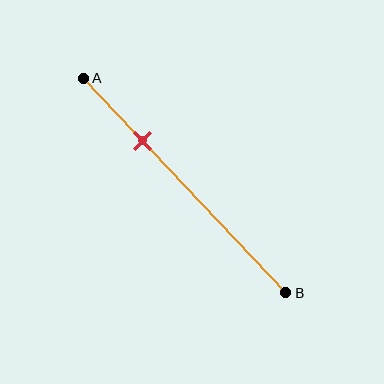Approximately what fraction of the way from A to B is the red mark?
The red mark is approximately 30% of the way from A to B.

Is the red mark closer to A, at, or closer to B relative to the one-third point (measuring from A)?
The red mark is closer to point A than the one-third point of segment AB.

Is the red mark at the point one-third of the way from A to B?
No, the mark is at about 30% from A, not at the 33% one-third point.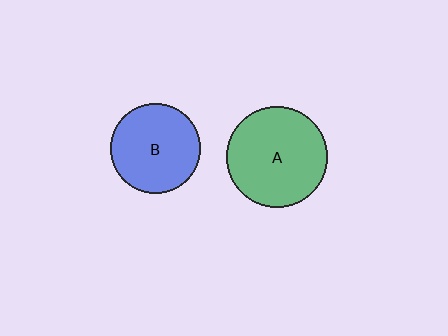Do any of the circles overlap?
No, none of the circles overlap.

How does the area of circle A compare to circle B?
Approximately 1.3 times.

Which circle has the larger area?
Circle A (green).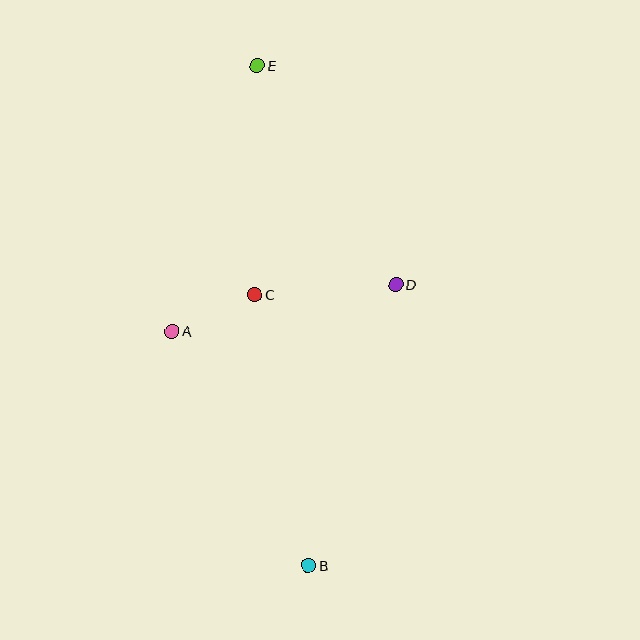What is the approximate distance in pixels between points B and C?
The distance between B and C is approximately 276 pixels.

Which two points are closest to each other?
Points A and C are closest to each other.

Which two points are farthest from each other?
Points B and E are farthest from each other.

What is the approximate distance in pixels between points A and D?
The distance between A and D is approximately 229 pixels.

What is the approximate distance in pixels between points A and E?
The distance between A and E is approximately 279 pixels.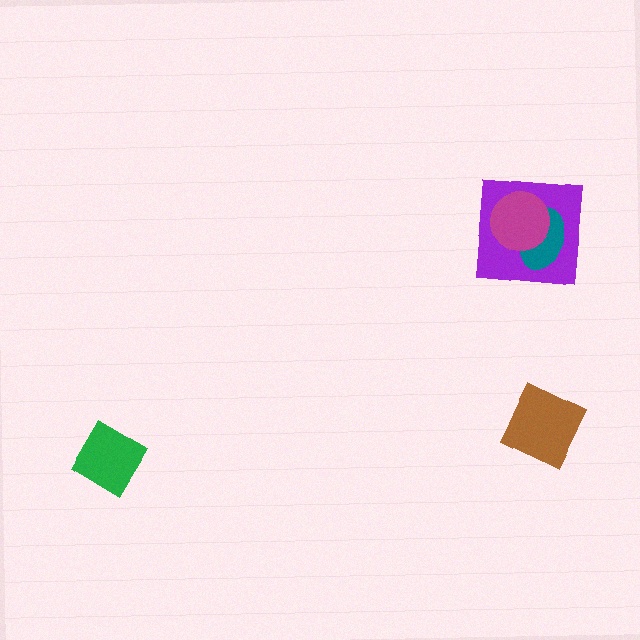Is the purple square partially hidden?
Yes, it is partially covered by another shape.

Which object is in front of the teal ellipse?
The magenta circle is in front of the teal ellipse.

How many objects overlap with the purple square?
2 objects overlap with the purple square.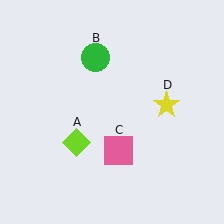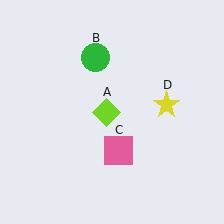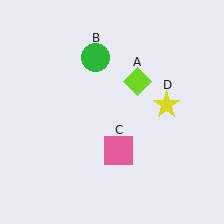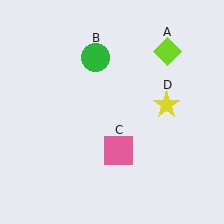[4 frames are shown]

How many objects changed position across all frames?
1 object changed position: lime diamond (object A).